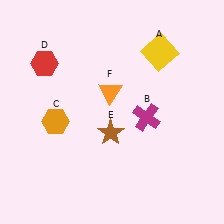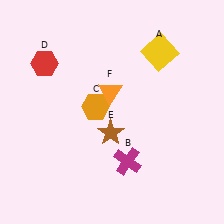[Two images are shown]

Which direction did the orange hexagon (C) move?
The orange hexagon (C) moved right.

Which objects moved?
The objects that moved are: the magenta cross (B), the orange hexagon (C).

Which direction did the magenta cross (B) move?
The magenta cross (B) moved down.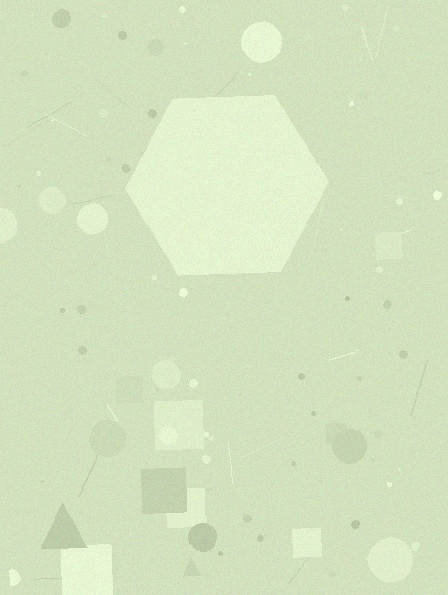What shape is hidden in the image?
A hexagon is hidden in the image.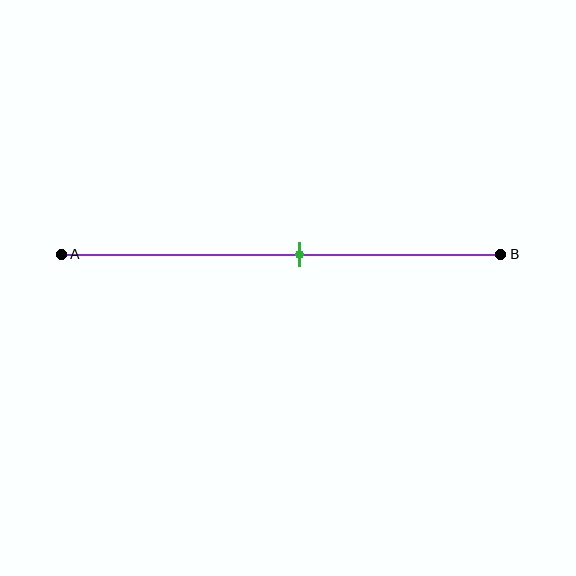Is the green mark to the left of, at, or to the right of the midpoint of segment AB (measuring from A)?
The green mark is to the right of the midpoint of segment AB.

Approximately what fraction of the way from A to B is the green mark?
The green mark is approximately 55% of the way from A to B.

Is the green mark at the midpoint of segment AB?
No, the mark is at about 55% from A, not at the 50% midpoint.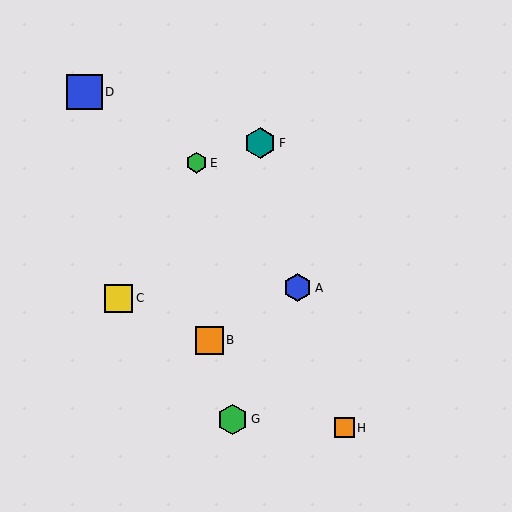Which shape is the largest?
The blue square (labeled D) is the largest.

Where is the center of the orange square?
The center of the orange square is at (344, 428).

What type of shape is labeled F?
Shape F is a teal hexagon.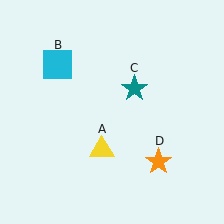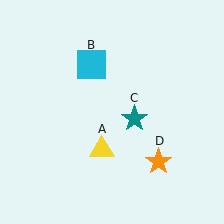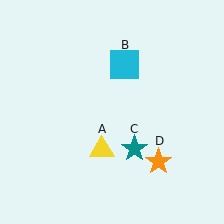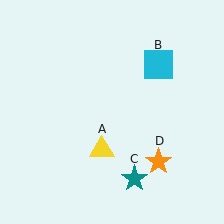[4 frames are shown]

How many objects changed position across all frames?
2 objects changed position: cyan square (object B), teal star (object C).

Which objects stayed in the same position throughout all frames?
Yellow triangle (object A) and orange star (object D) remained stationary.